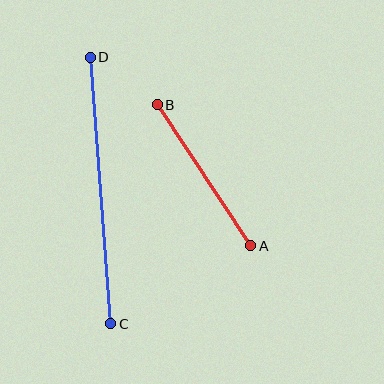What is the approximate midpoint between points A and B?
The midpoint is at approximately (204, 175) pixels.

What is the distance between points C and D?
The distance is approximately 268 pixels.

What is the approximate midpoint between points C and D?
The midpoint is at approximately (101, 191) pixels.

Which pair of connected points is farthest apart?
Points C and D are farthest apart.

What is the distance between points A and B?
The distance is approximately 169 pixels.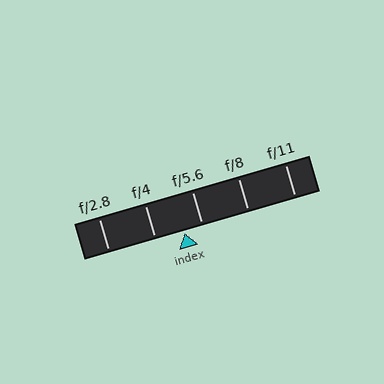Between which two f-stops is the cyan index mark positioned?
The index mark is between f/4 and f/5.6.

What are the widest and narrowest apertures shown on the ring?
The widest aperture shown is f/2.8 and the narrowest is f/11.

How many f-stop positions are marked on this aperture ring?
There are 5 f-stop positions marked.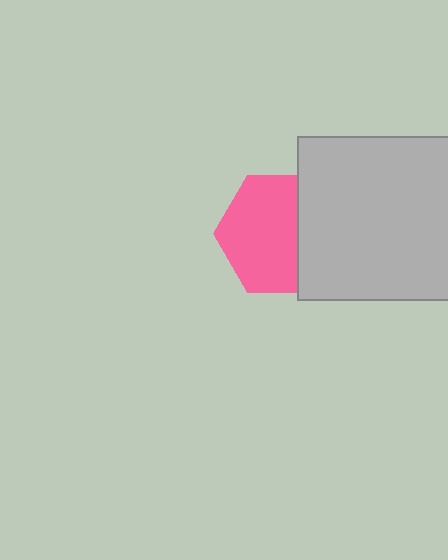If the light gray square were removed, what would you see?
You would see the complete pink hexagon.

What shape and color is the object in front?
The object in front is a light gray square.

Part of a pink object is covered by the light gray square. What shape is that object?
It is a hexagon.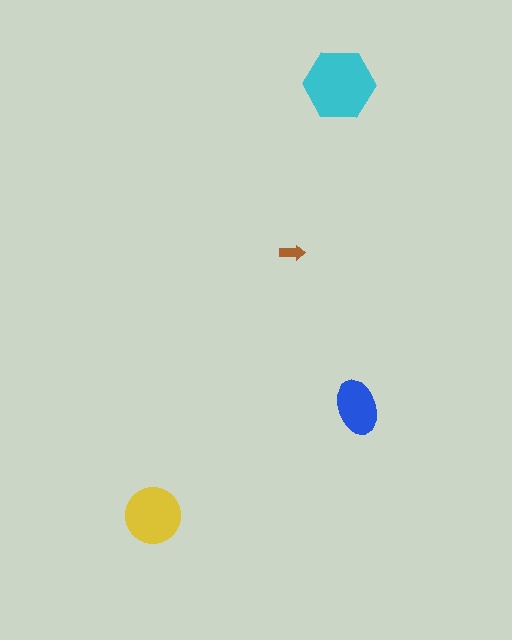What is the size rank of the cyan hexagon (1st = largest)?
1st.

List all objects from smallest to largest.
The brown arrow, the blue ellipse, the yellow circle, the cyan hexagon.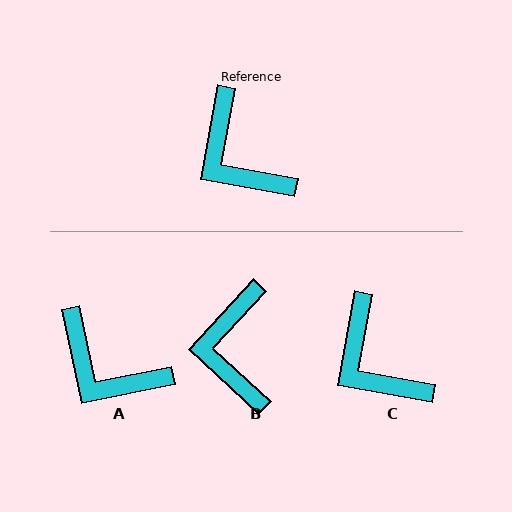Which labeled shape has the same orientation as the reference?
C.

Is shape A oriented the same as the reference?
No, it is off by about 22 degrees.